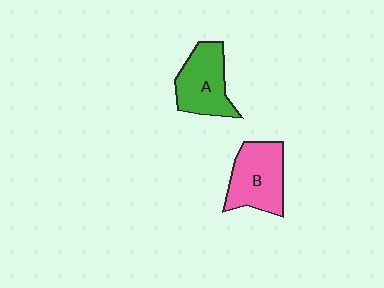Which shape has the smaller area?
Shape A (green).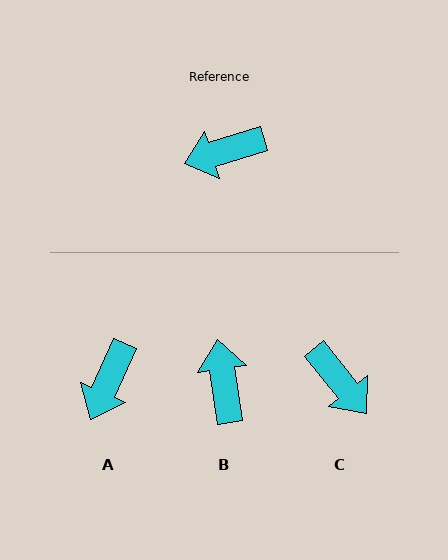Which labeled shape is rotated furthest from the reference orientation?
C, about 111 degrees away.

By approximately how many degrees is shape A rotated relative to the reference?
Approximately 49 degrees counter-clockwise.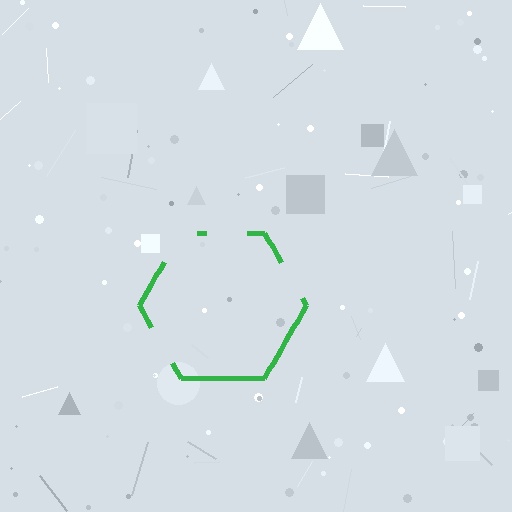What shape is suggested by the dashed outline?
The dashed outline suggests a hexagon.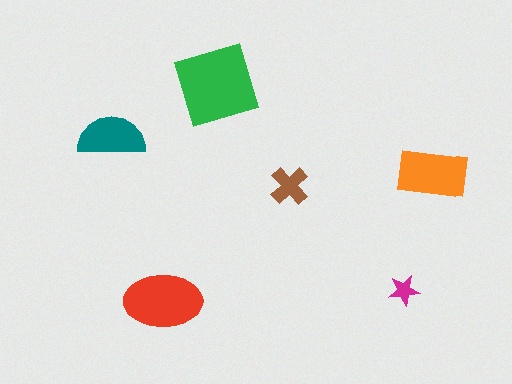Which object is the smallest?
The magenta star.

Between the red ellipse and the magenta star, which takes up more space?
The red ellipse.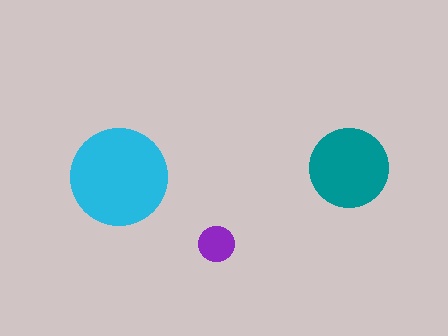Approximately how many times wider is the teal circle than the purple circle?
About 2 times wider.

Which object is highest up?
The teal circle is topmost.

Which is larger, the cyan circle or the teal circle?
The cyan one.